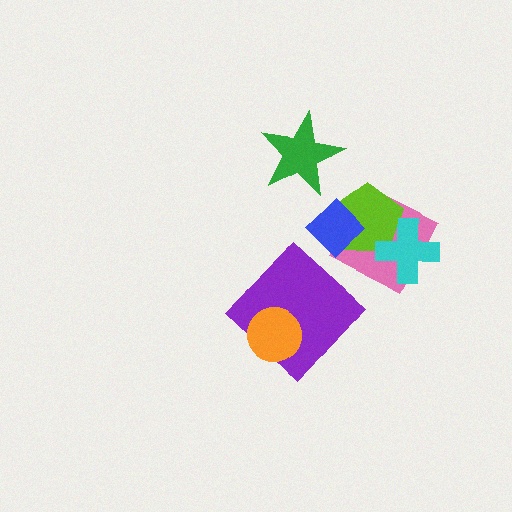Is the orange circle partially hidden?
No, no other shape covers it.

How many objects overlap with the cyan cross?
2 objects overlap with the cyan cross.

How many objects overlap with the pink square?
3 objects overlap with the pink square.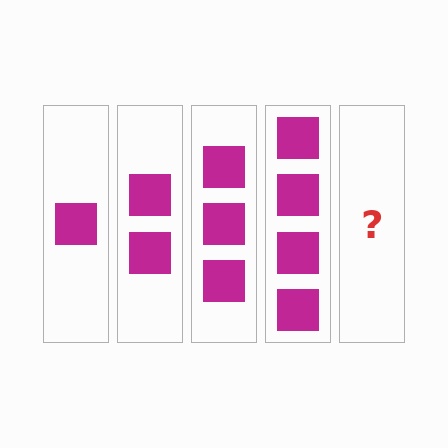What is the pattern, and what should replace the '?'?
The pattern is that each step adds one more square. The '?' should be 5 squares.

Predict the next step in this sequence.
The next step is 5 squares.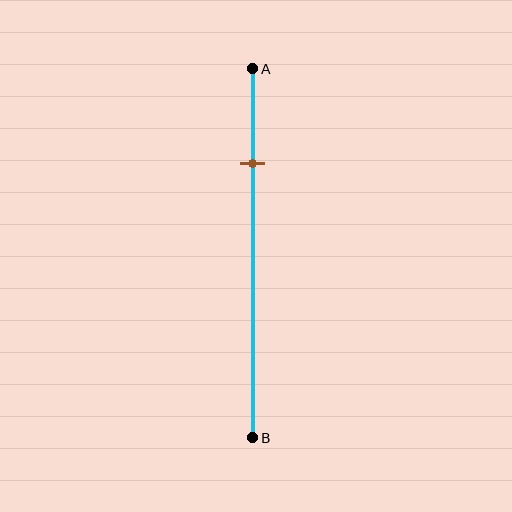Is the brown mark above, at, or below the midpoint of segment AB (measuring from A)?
The brown mark is above the midpoint of segment AB.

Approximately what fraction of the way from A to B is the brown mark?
The brown mark is approximately 25% of the way from A to B.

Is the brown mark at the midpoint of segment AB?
No, the mark is at about 25% from A, not at the 50% midpoint.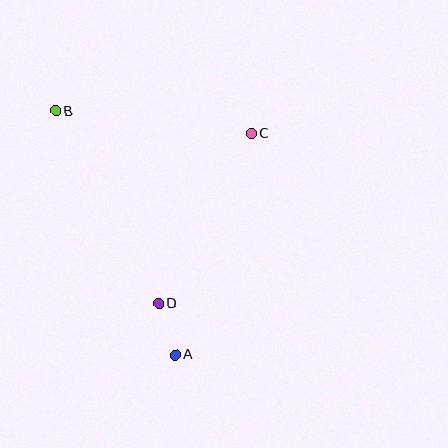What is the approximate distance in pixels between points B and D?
The distance between B and D is approximately 218 pixels.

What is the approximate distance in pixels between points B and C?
The distance between B and C is approximately 197 pixels.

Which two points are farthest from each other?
Points A and B are farthest from each other.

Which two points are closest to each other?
Points A and D are closest to each other.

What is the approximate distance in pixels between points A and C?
The distance between A and C is approximately 234 pixels.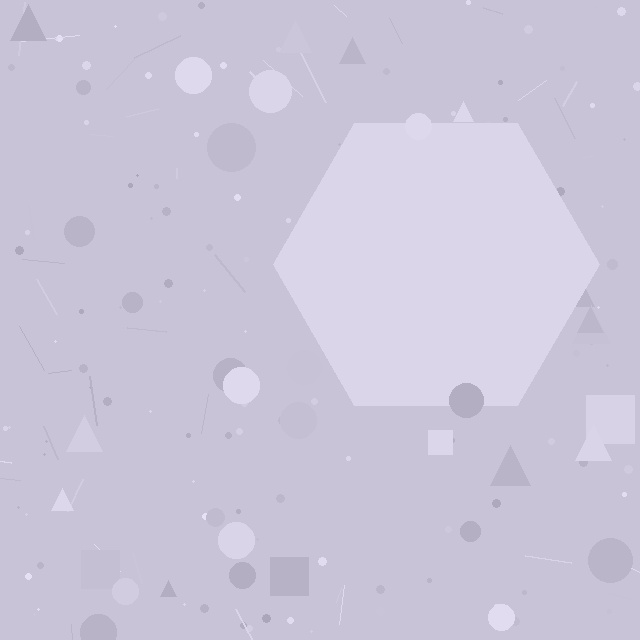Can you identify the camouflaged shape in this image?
The camouflaged shape is a hexagon.